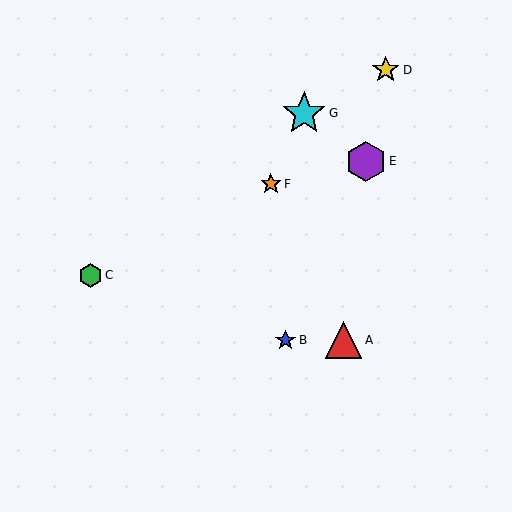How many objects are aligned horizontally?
2 objects (A, B) are aligned horizontally.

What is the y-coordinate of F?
Object F is at y≈184.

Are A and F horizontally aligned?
No, A is at y≈340 and F is at y≈184.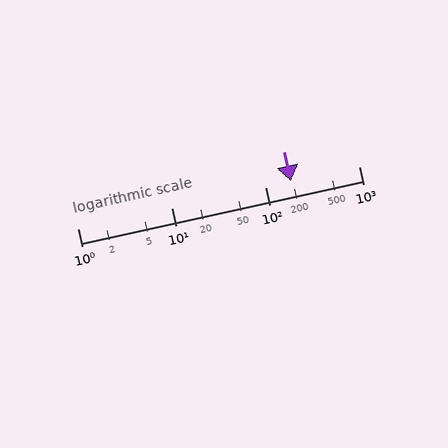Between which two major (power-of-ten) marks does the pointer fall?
The pointer is between 100 and 1000.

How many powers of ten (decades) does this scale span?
The scale spans 3 decades, from 1 to 1000.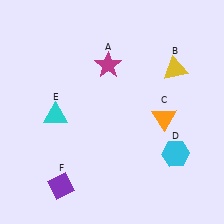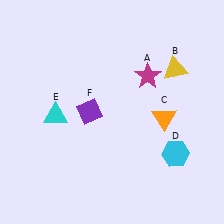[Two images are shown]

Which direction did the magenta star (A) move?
The magenta star (A) moved right.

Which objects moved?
The objects that moved are: the magenta star (A), the purple diamond (F).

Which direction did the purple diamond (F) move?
The purple diamond (F) moved up.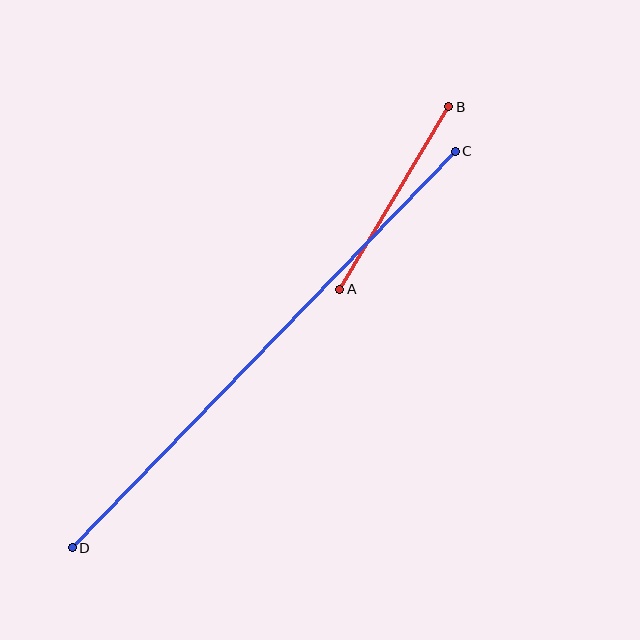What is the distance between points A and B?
The distance is approximately 213 pixels.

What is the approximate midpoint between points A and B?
The midpoint is at approximately (394, 198) pixels.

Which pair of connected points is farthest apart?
Points C and D are farthest apart.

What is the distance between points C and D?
The distance is approximately 551 pixels.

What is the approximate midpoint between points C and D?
The midpoint is at approximately (264, 349) pixels.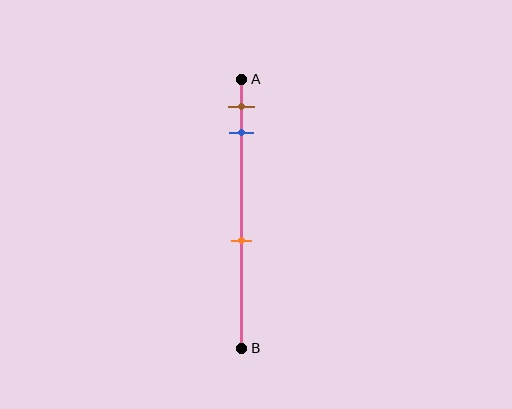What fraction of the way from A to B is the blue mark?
The blue mark is approximately 20% (0.2) of the way from A to B.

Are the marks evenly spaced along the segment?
No, the marks are not evenly spaced.